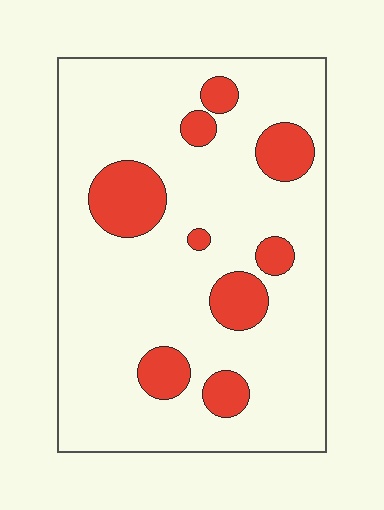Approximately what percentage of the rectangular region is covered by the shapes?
Approximately 15%.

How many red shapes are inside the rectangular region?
9.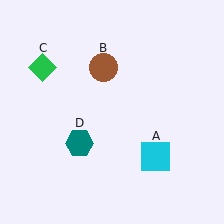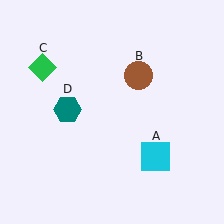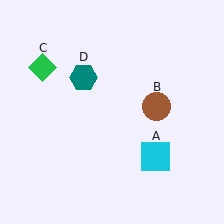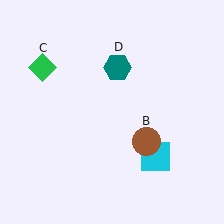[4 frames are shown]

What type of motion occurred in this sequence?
The brown circle (object B), teal hexagon (object D) rotated clockwise around the center of the scene.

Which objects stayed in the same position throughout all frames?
Cyan square (object A) and green diamond (object C) remained stationary.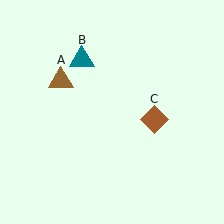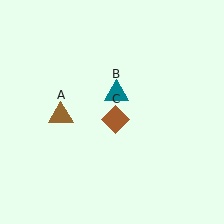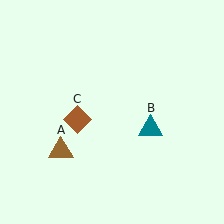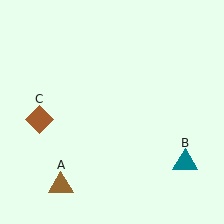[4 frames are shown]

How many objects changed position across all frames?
3 objects changed position: brown triangle (object A), teal triangle (object B), brown diamond (object C).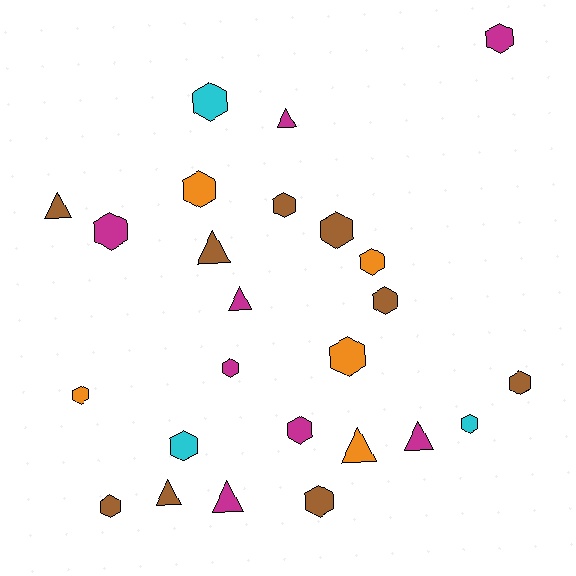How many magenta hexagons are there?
There are 4 magenta hexagons.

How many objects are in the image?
There are 25 objects.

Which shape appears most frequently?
Hexagon, with 17 objects.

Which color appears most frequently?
Brown, with 9 objects.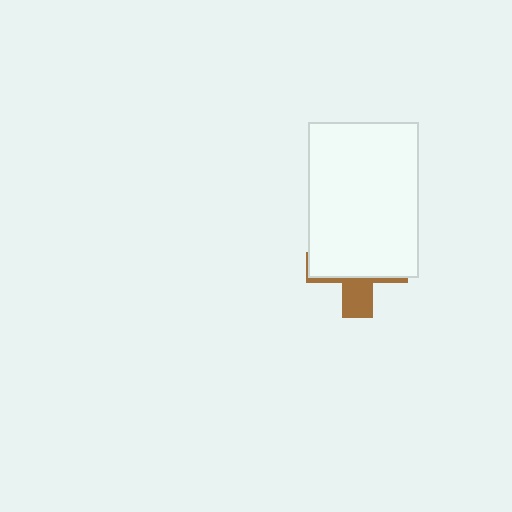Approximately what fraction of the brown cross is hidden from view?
Roughly 68% of the brown cross is hidden behind the white rectangle.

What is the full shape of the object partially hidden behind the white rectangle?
The partially hidden object is a brown cross.